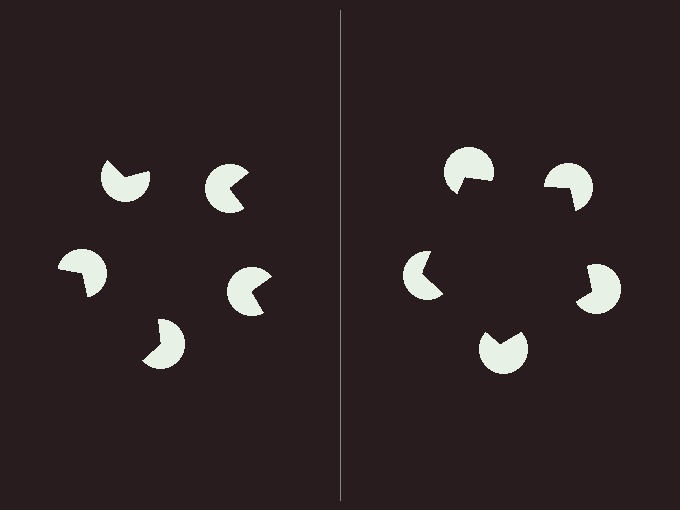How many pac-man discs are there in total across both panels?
10 — 5 on each side.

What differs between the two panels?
The pac-man discs are positioned identically on both sides; only the wedge orientations differ. On the right they align to a pentagon; on the left they are misaligned.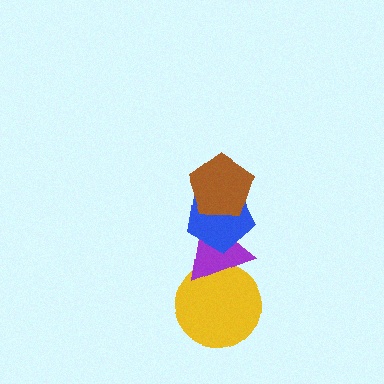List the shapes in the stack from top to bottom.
From top to bottom: the brown pentagon, the blue pentagon, the purple triangle, the yellow circle.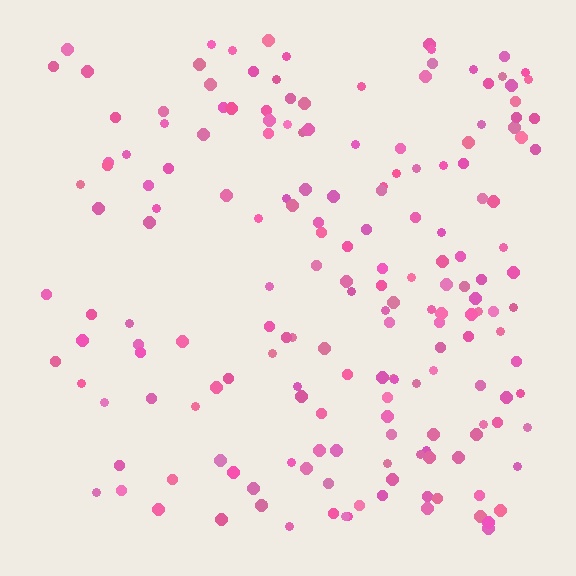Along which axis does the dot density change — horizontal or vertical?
Horizontal.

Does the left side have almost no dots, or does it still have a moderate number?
Still a moderate number, just noticeably fewer than the right.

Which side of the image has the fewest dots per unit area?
The left.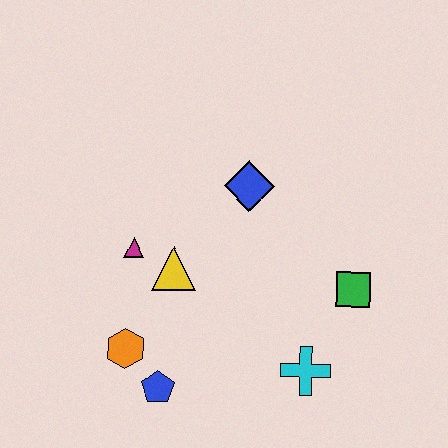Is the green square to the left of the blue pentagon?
No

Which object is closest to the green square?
The cyan cross is closest to the green square.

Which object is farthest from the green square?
The orange hexagon is farthest from the green square.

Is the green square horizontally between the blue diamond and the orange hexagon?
No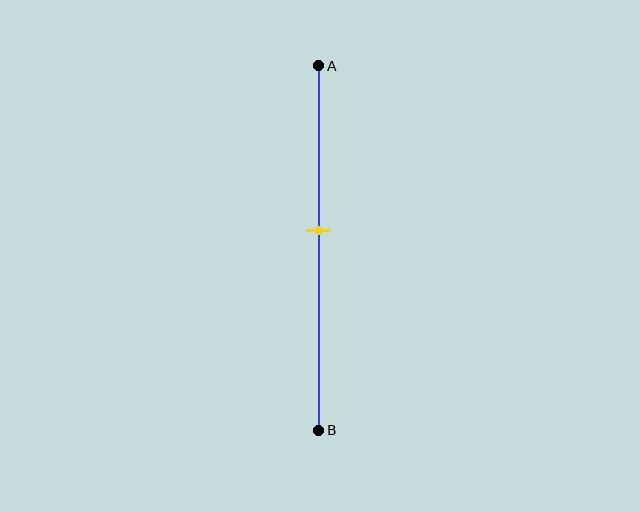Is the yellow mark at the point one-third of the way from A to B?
No, the mark is at about 45% from A, not at the 33% one-third point.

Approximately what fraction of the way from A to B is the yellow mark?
The yellow mark is approximately 45% of the way from A to B.